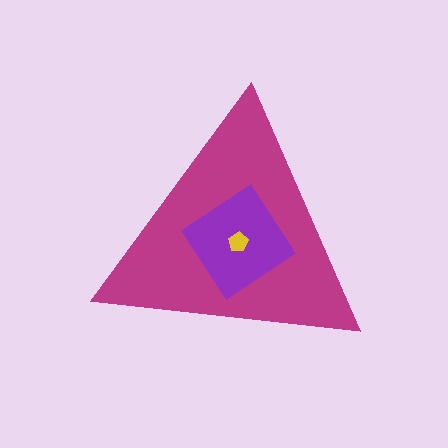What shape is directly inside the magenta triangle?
The purple diamond.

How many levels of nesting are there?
3.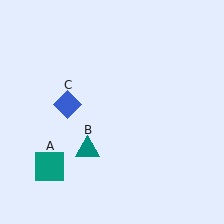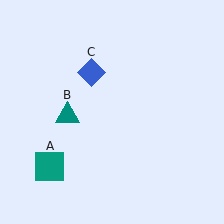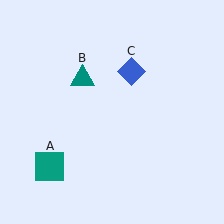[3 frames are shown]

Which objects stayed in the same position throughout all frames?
Teal square (object A) remained stationary.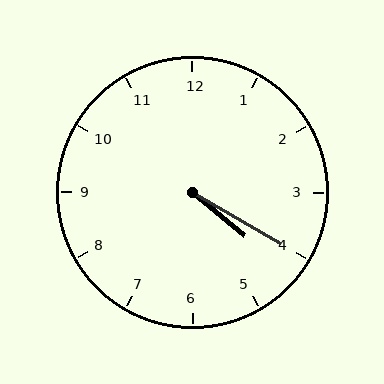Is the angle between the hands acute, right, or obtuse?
It is acute.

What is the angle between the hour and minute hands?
Approximately 10 degrees.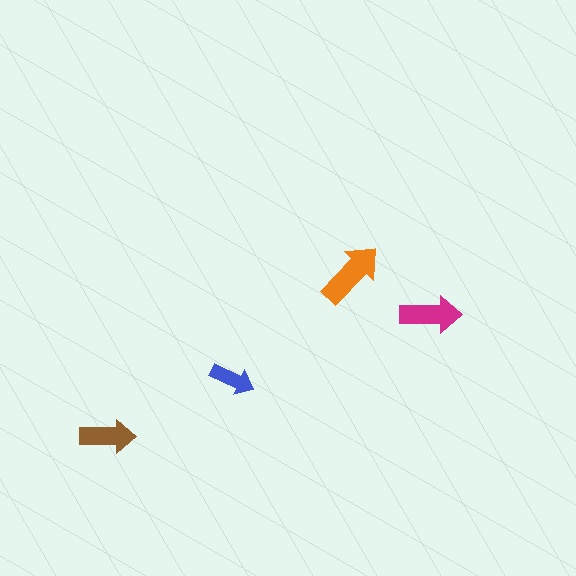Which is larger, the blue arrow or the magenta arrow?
The magenta one.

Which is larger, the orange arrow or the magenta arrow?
The orange one.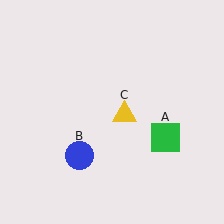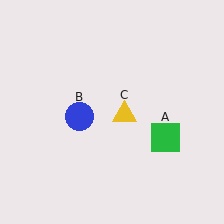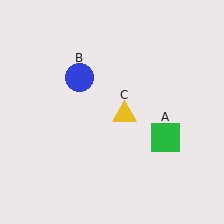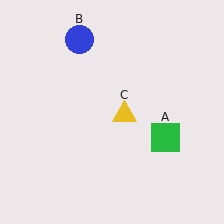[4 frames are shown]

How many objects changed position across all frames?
1 object changed position: blue circle (object B).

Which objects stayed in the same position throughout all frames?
Green square (object A) and yellow triangle (object C) remained stationary.